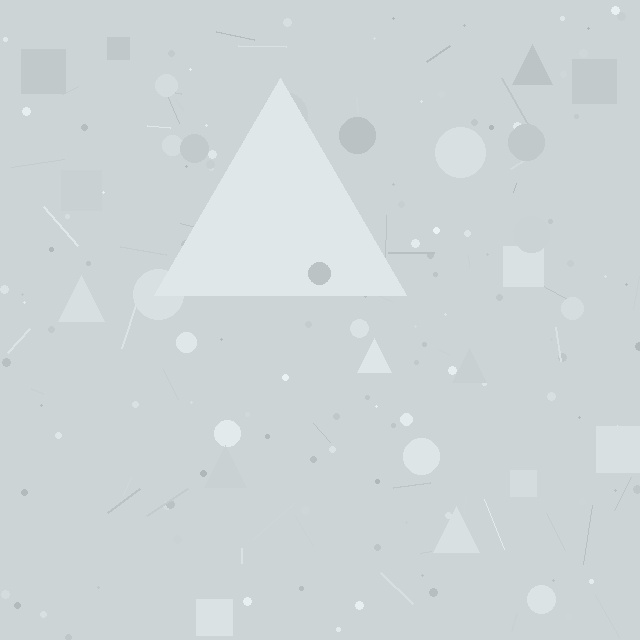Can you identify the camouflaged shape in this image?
The camouflaged shape is a triangle.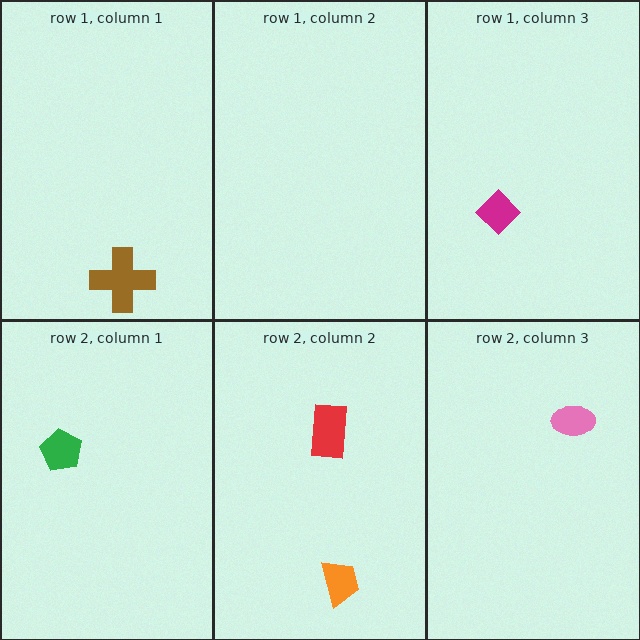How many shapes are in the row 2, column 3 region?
1.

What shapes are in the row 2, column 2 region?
The orange trapezoid, the red rectangle.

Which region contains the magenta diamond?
The row 1, column 3 region.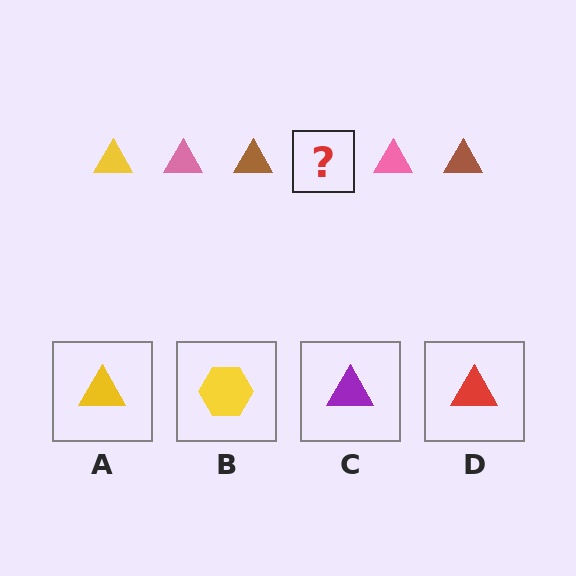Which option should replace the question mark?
Option A.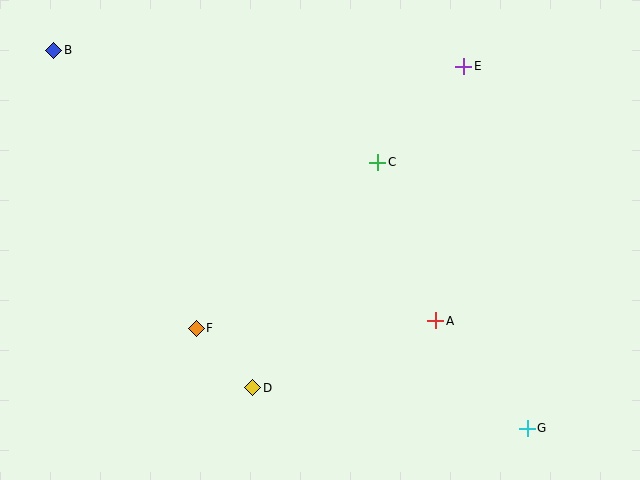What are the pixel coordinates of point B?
Point B is at (54, 50).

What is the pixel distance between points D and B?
The distance between D and B is 392 pixels.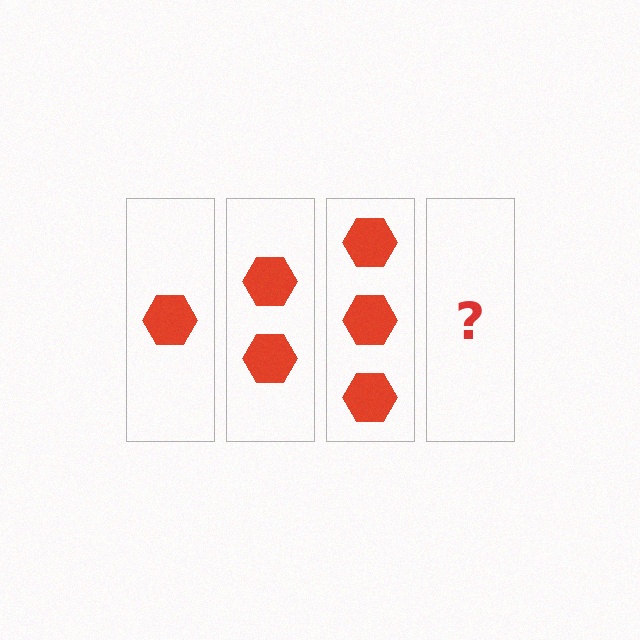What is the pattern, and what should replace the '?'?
The pattern is that each step adds one more hexagon. The '?' should be 4 hexagons.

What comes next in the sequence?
The next element should be 4 hexagons.